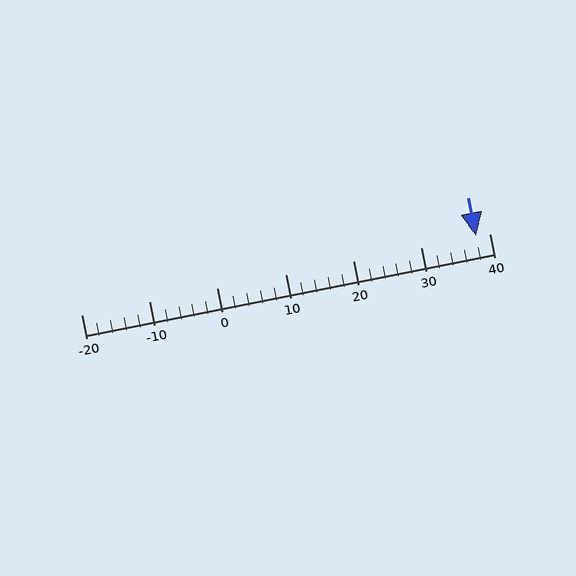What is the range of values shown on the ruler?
The ruler shows values from -20 to 40.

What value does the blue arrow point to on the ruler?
The blue arrow points to approximately 38.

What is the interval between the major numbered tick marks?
The major tick marks are spaced 10 units apart.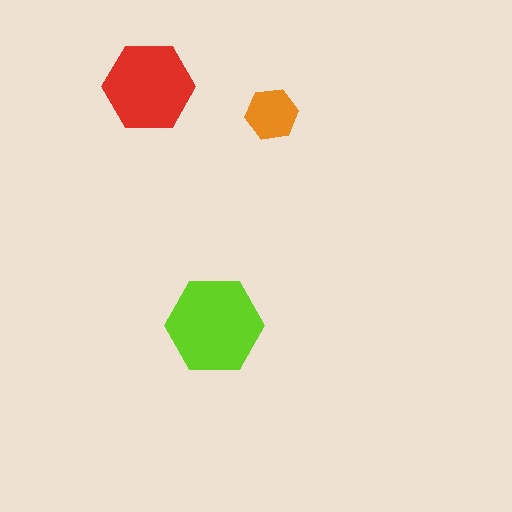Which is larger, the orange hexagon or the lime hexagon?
The lime one.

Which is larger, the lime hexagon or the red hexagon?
The lime one.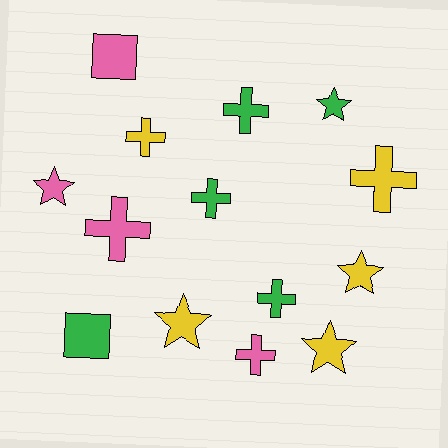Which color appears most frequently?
Yellow, with 5 objects.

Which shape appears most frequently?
Cross, with 7 objects.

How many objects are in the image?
There are 14 objects.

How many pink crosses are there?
There are 2 pink crosses.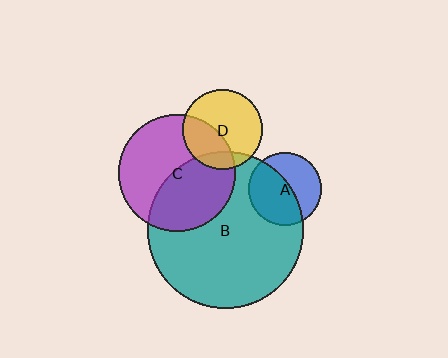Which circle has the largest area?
Circle B (teal).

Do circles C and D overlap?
Yes.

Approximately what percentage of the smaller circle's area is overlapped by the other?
Approximately 35%.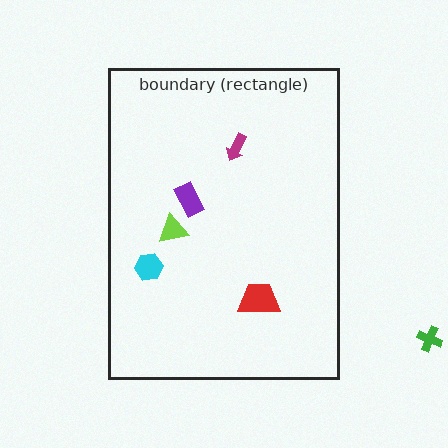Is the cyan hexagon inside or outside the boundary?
Inside.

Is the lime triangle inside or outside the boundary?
Inside.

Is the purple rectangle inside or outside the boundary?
Inside.